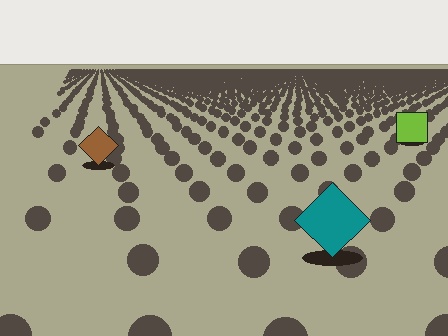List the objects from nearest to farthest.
From nearest to farthest: the teal diamond, the brown diamond, the lime square.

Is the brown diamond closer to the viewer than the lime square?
Yes. The brown diamond is closer — you can tell from the texture gradient: the ground texture is coarser near it.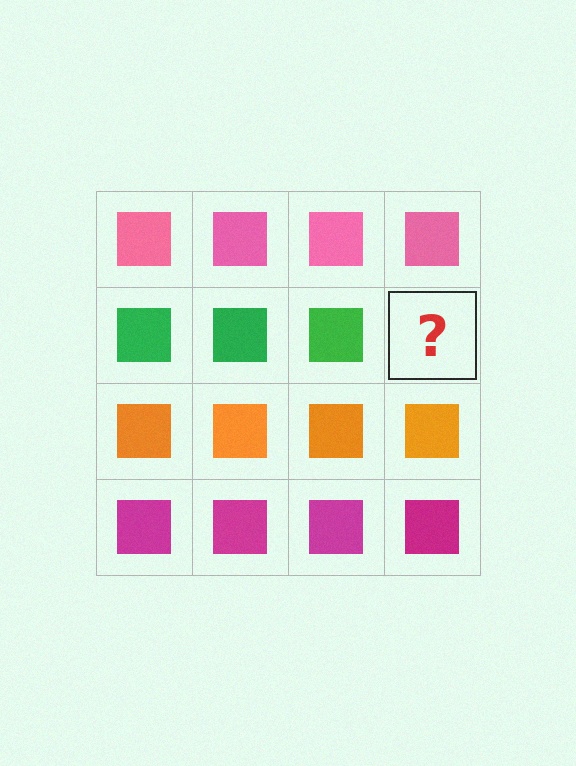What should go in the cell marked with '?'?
The missing cell should contain a green square.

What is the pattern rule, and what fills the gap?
The rule is that each row has a consistent color. The gap should be filled with a green square.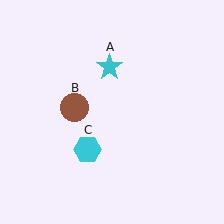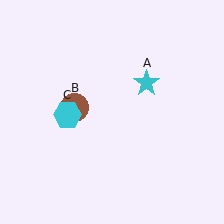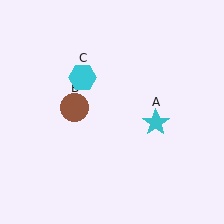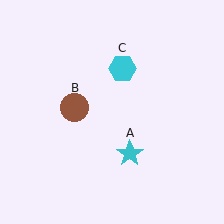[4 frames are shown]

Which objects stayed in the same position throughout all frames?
Brown circle (object B) remained stationary.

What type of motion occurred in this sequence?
The cyan star (object A), cyan hexagon (object C) rotated clockwise around the center of the scene.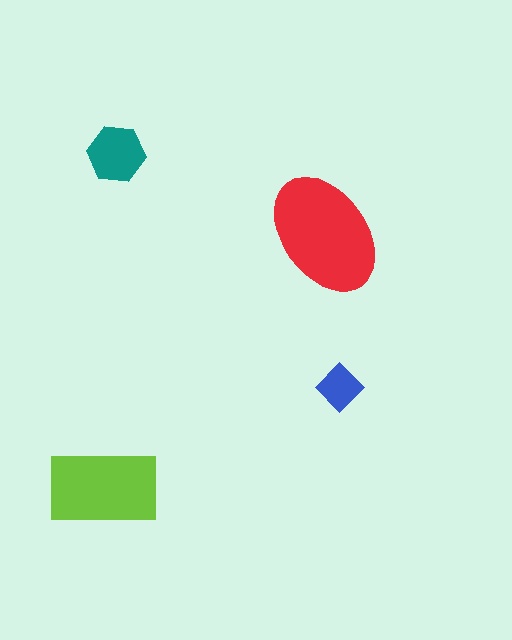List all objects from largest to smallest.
The red ellipse, the lime rectangle, the teal hexagon, the blue diamond.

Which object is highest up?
The teal hexagon is topmost.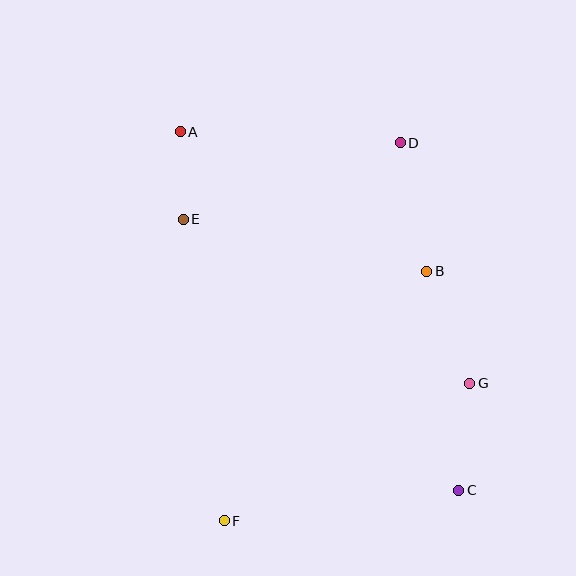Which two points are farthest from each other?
Points A and C are farthest from each other.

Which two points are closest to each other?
Points A and E are closest to each other.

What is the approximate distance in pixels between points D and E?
The distance between D and E is approximately 230 pixels.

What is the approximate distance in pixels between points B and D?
The distance between B and D is approximately 131 pixels.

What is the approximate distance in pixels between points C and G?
The distance between C and G is approximately 107 pixels.